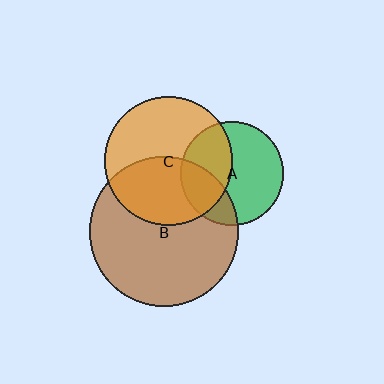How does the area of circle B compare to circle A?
Approximately 2.1 times.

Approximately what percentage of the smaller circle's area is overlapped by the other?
Approximately 45%.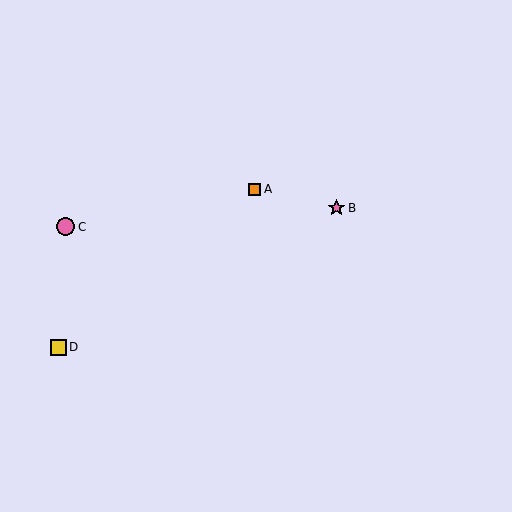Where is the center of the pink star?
The center of the pink star is at (337, 208).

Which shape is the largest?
The pink circle (labeled C) is the largest.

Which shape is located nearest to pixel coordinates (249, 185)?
The orange square (labeled A) at (254, 189) is nearest to that location.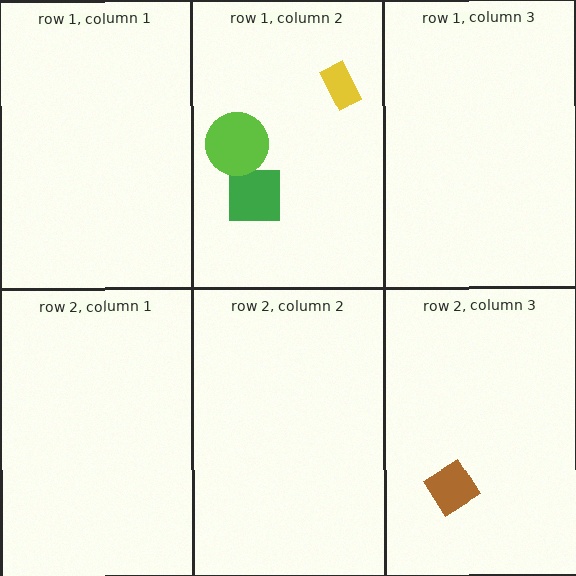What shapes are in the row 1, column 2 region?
The yellow rectangle, the green square, the lime circle.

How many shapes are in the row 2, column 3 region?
1.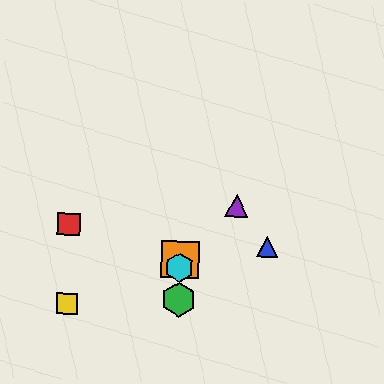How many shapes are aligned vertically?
3 shapes (the green hexagon, the orange square, the cyan hexagon) are aligned vertically.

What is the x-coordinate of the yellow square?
The yellow square is at x≈67.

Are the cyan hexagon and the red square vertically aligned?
No, the cyan hexagon is at x≈180 and the red square is at x≈69.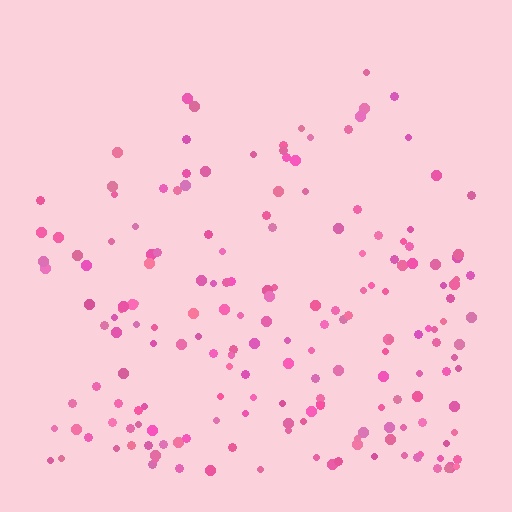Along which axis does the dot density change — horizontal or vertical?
Vertical.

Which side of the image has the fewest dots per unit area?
The top.